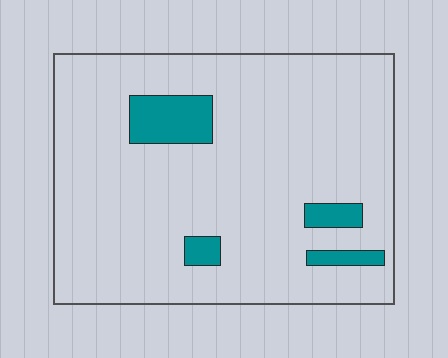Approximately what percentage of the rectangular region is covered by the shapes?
Approximately 10%.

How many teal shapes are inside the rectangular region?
4.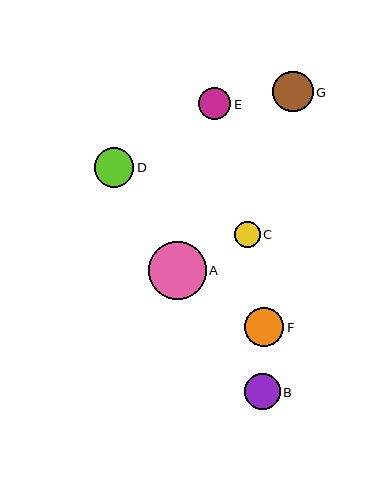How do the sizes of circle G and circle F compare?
Circle G and circle F are approximately the same size.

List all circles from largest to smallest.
From largest to smallest: A, G, D, F, B, E, C.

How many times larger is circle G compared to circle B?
Circle G is approximately 1.1 times the size of circle B.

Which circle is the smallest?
Circle C is the smallest with a size of approximately 26 pixels.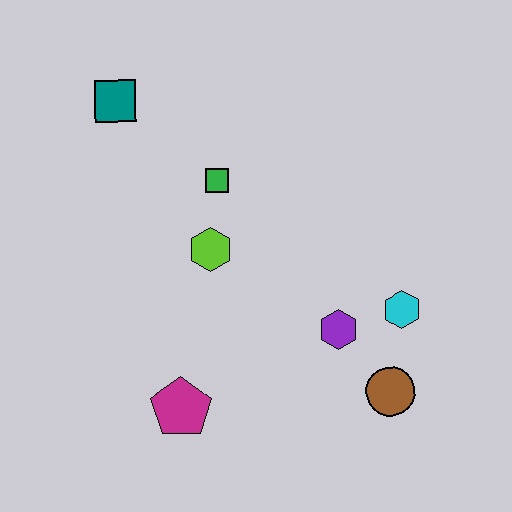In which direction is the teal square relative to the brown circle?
The teal square is above the brown circle.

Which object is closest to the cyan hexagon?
The purple hexagon is closest to the cyan hexagon.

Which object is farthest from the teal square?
The brown circle is farthest from the teal square.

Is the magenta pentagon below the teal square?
Yes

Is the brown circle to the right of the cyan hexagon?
No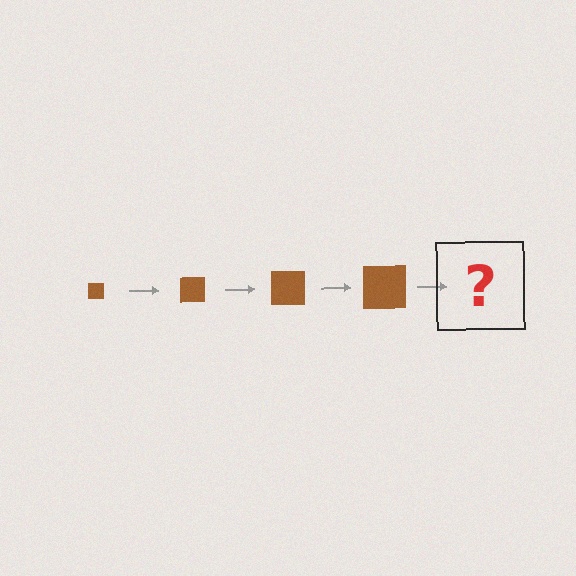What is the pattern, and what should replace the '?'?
The pattern is that the square gets progressively larger each step. The '?' should be a brown square, larger than the previous one.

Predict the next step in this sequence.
The next step is a brown square, larger than the previous one.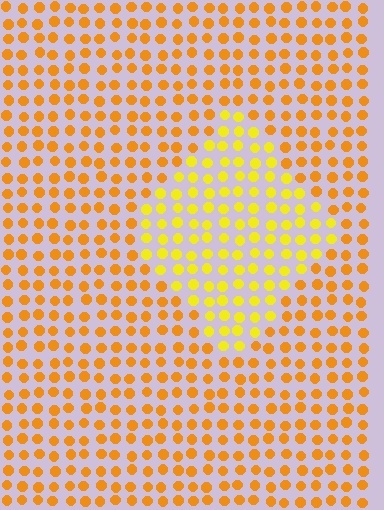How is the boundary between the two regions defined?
The boundary is defined purely by a slight shift in hue (about 26 degrees). Spacing, size, and orientation are identical on both sides.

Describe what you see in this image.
The image is filled with small orange elements in a uniform arrangement. A diamond-shaped region is visible where the elements are tinted to a slightly different hue, forming a subtle color boundary.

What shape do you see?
I see a diamond.